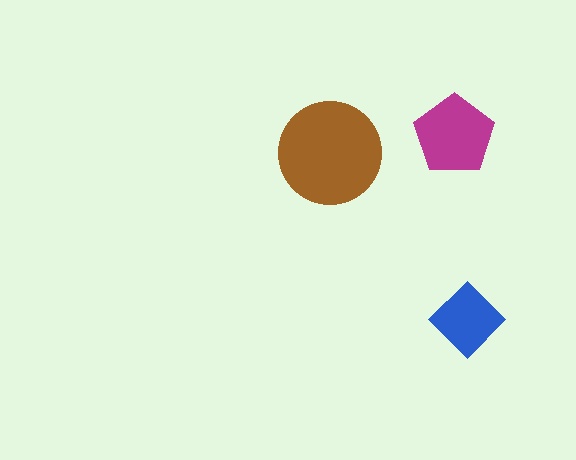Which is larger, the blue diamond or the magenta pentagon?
The magenta pentagon.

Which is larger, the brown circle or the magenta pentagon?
The brown circle.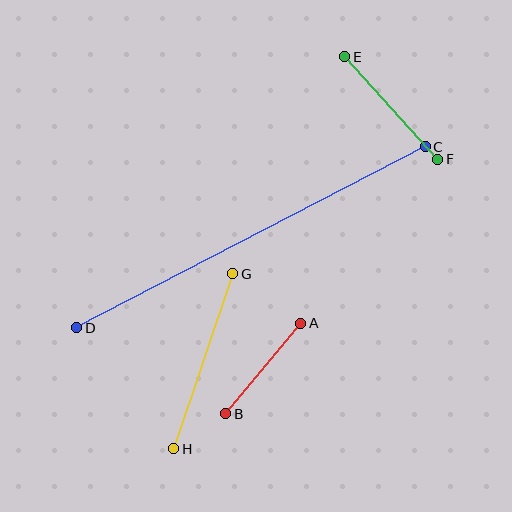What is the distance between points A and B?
The distance is approximately 117 pixels.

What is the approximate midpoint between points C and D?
The midpoint is at approximately (251, 237) pixels.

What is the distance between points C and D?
The distance is approximately 393 pixels.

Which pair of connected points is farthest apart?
Points C and D are farthest apart.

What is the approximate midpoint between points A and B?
The midpoint is at approximately (263, 369) pixels.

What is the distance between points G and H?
The distance is approximately 185 pixels.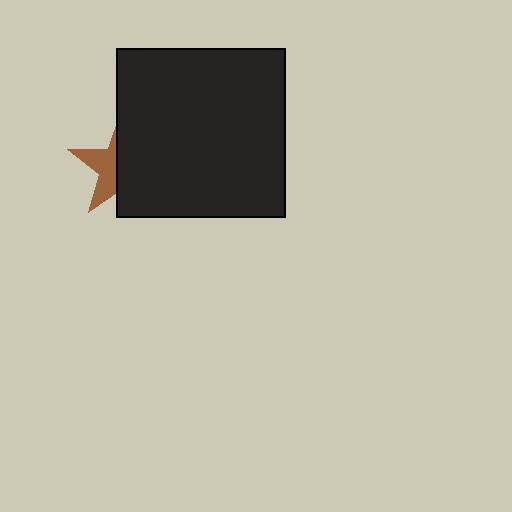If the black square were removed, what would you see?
You would see the complete brown star.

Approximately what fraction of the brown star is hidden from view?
Roughly 61% of the brown star is hidden behind the black square.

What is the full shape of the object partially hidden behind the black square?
The partially hidden object is a brown star.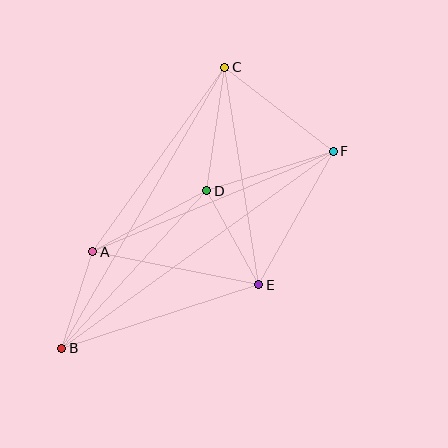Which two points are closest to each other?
Points A and B are closest to each other.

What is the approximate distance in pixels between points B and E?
The distance between B and E is approximately 207 pixels.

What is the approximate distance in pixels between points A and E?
The distance between A and E is approximately 169 pixels.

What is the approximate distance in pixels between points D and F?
The distance between D and F is approximately 132 pixels.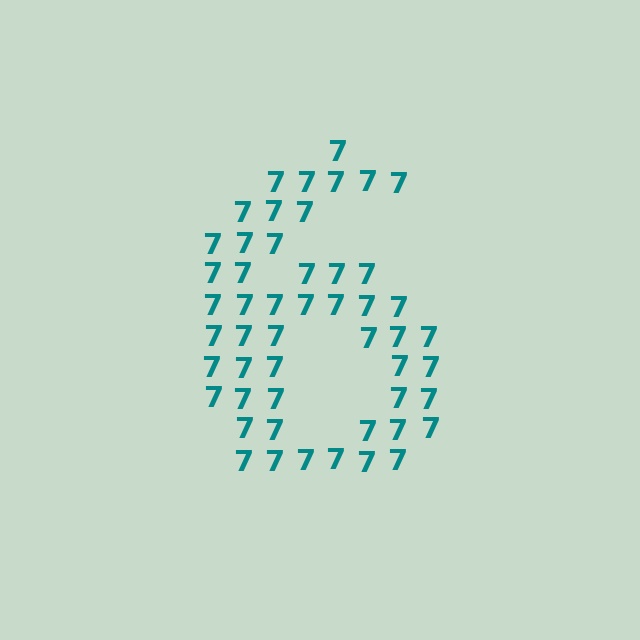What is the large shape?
The large shape is the digit 6.